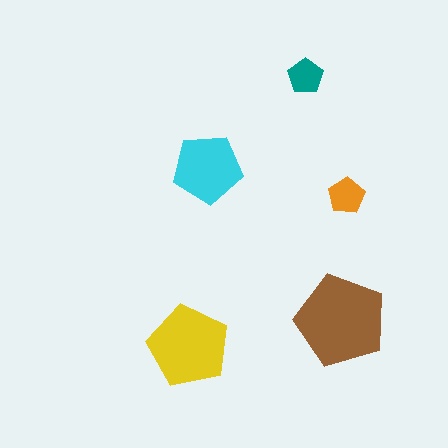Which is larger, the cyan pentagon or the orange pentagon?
The cyan one.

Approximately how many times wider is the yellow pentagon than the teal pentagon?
About 2.5 times wider.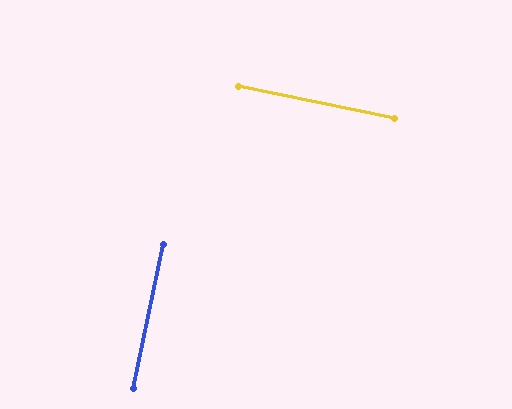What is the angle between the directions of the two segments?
Approximately 90 degrees.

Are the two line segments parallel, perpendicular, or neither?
Perpendicular — they meet at approximately 90°.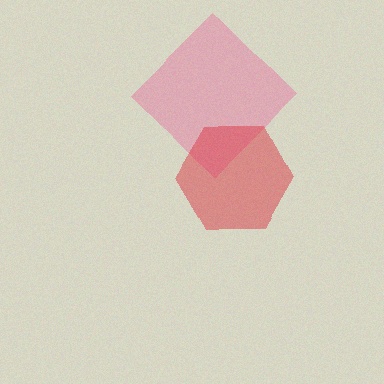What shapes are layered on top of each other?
The layered shapes are: a pink diamond, a red hexagon.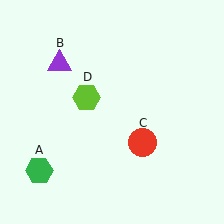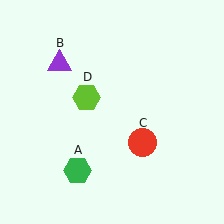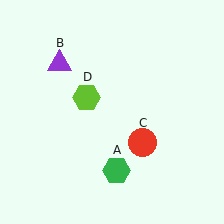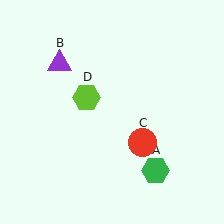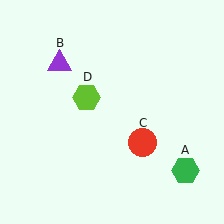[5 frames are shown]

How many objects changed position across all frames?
1 object changed position: green hexagon (object A).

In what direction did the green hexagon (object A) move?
The green hexagon (object A) moved right.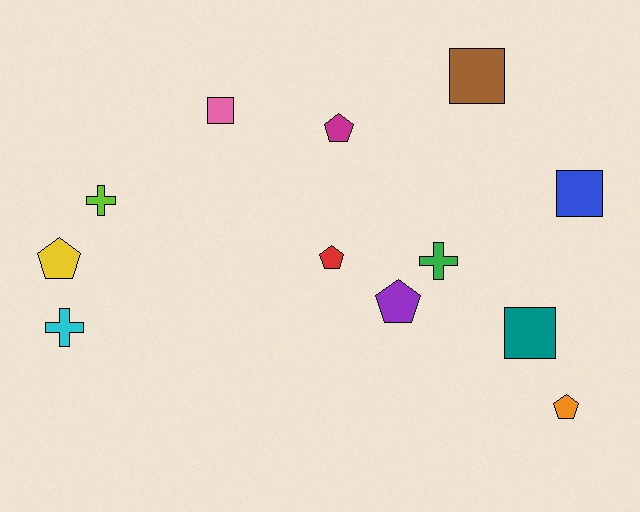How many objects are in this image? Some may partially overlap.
There are 12 objects.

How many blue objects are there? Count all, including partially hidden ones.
There is 1 blue object.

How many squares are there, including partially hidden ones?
There are 4 squares.